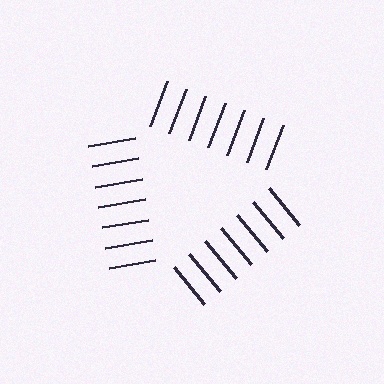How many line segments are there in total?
21 — 7 along each of the 3 edges.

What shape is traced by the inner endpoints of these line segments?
An illusory triangle — the line segments terminate on its edges but no continuous stroke is drawn.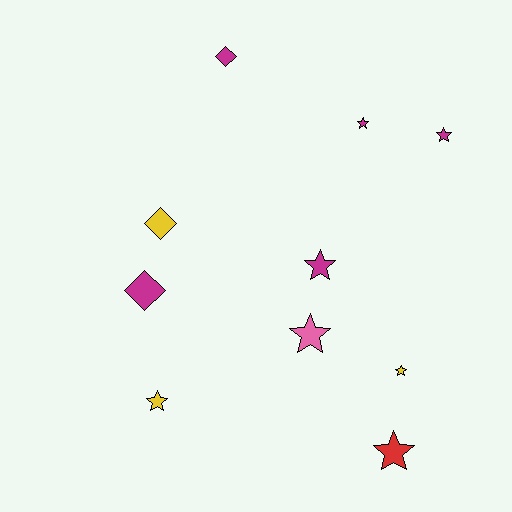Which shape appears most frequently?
Star, with 7 objects.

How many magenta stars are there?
There are 3 magenta stars.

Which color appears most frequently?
Magenta, with 5 objects.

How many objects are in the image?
There are 10 objects.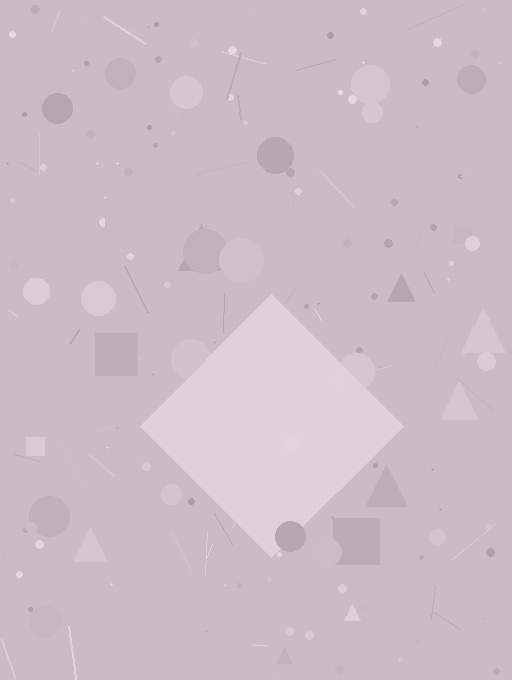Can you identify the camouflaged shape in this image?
The camouflaged shape is a diamond.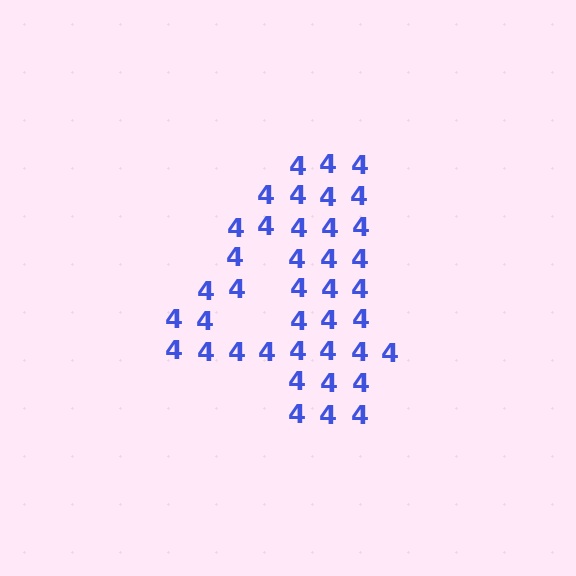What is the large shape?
The large shape is the digit 4.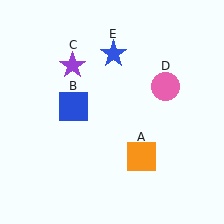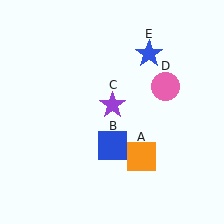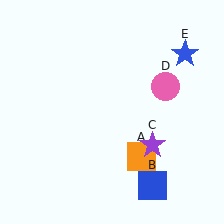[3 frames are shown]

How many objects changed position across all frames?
3 objects changed position: blue square (object B), purple star (object C), blue star (object E).